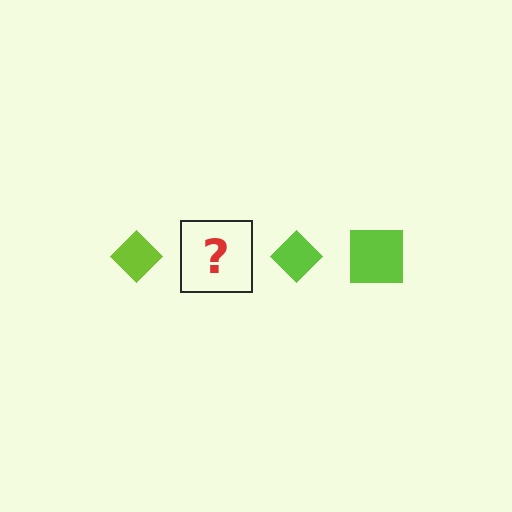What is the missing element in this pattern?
The missing element is a lime square.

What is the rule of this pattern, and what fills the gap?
The rule is that the pattern cycles through diamond, square shapes in lime. The gap should be filled with a lime square.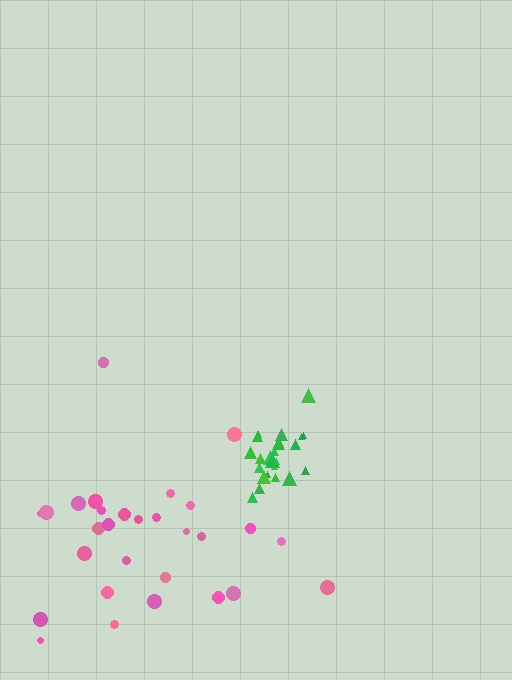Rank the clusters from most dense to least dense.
green, pink.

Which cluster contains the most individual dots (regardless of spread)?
Pink (29).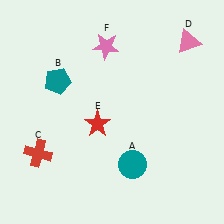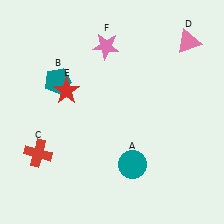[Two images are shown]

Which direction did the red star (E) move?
The red star (E) moved up.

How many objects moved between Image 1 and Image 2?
1 object moved between the two images.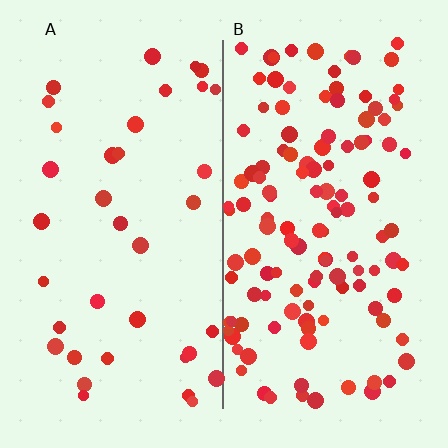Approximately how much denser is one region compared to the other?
Approximately 3.4× — region B over region A.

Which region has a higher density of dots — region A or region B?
B (the right).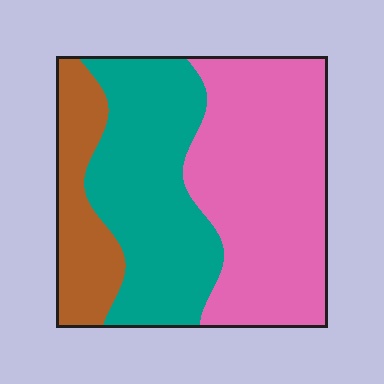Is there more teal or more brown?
Teal.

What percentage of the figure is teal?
Teal covers roughly 35% of the figure.